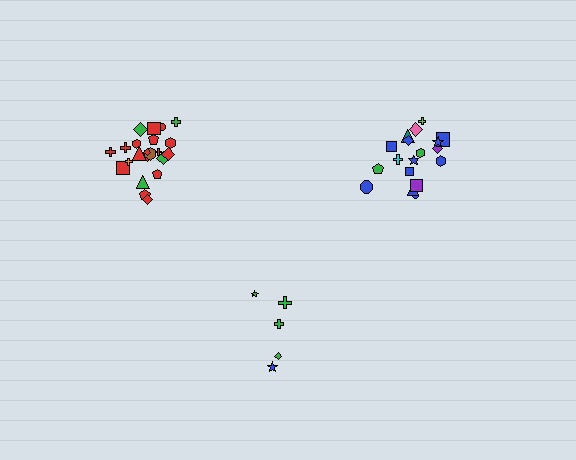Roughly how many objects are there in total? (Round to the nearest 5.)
Roughly 45 objects in total.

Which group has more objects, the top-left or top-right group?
The top-left group.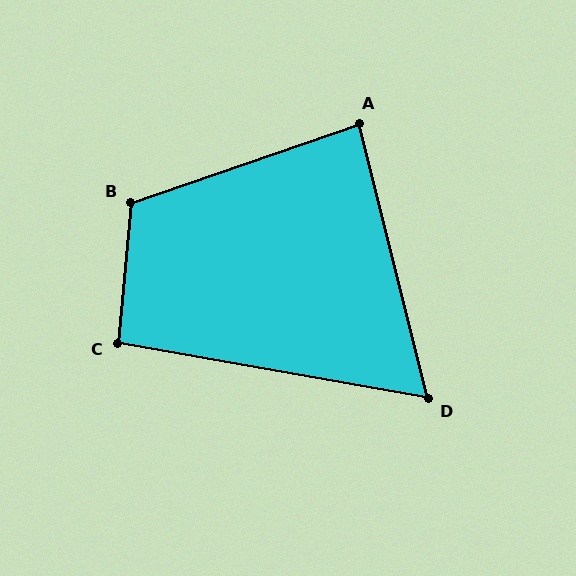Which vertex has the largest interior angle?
B, at approximately 114 degrees.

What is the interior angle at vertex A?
Approximately 85 degrees (approximately right).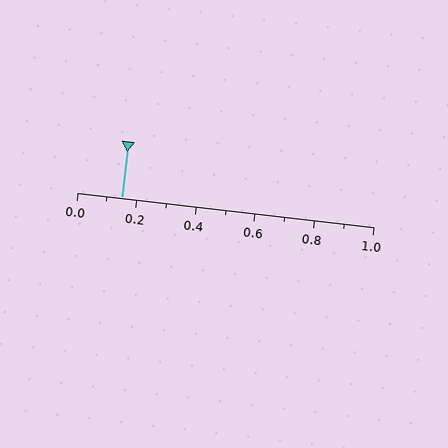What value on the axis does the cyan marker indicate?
The marker indicates approximately 0.15.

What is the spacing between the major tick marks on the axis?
The major ticks are spaced 0.2 apart.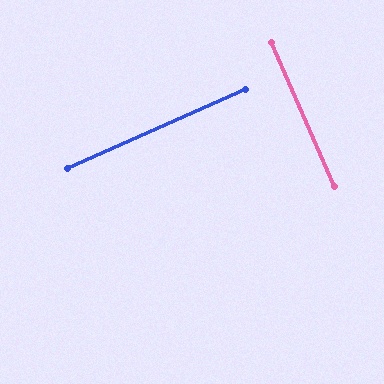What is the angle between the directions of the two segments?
Approximately 90 degrees.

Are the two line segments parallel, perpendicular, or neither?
Perpendicular — they meet at approximately 90°.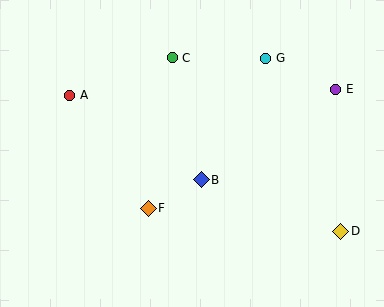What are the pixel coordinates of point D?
Point D is at (341, 231).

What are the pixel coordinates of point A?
Point A is at (70, 95).